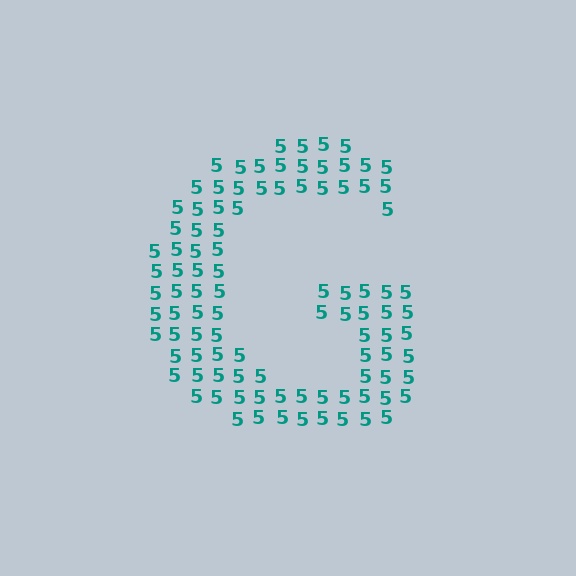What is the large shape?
The large shape is the letter G.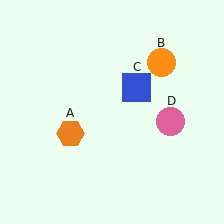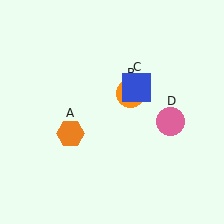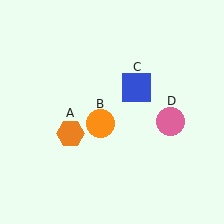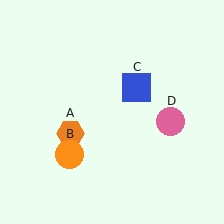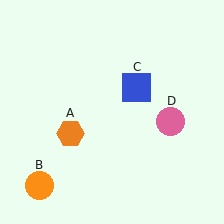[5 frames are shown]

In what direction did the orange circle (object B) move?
The orange circle (object B) moved down and to the left.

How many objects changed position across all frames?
1 object changed position: orange circle (object B).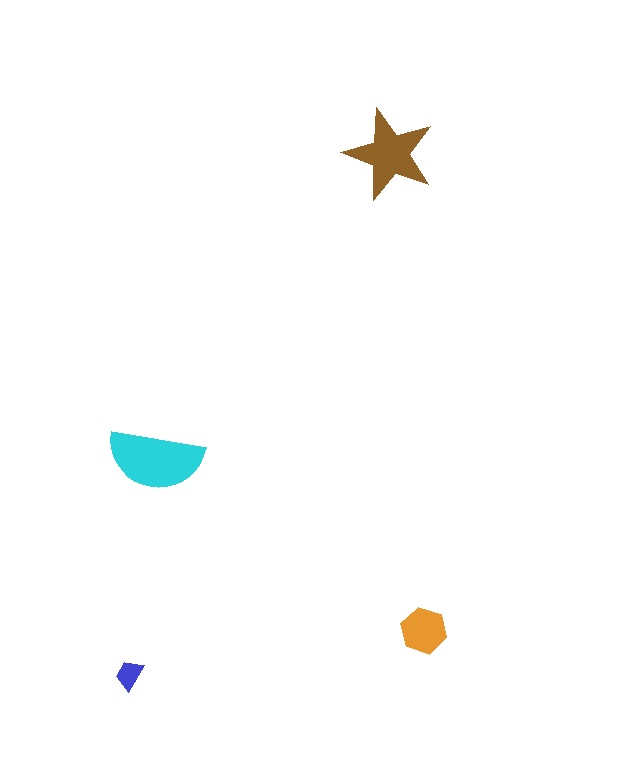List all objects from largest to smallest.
The cyan semicircle, the brown star, the orange hexagon, the blue trapezoid.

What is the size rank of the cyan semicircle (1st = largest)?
1st.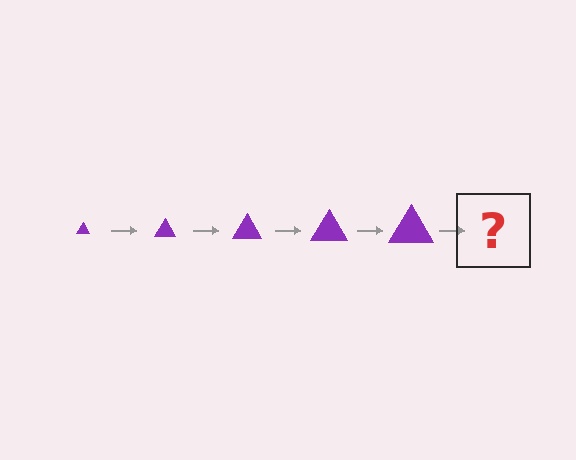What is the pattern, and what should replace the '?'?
The pattern is that the triangle gets progressively larger each step. The '?' should be a purple triangle, larger than the previous one.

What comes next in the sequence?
The next element should be a purple triangle, larger than the previous one.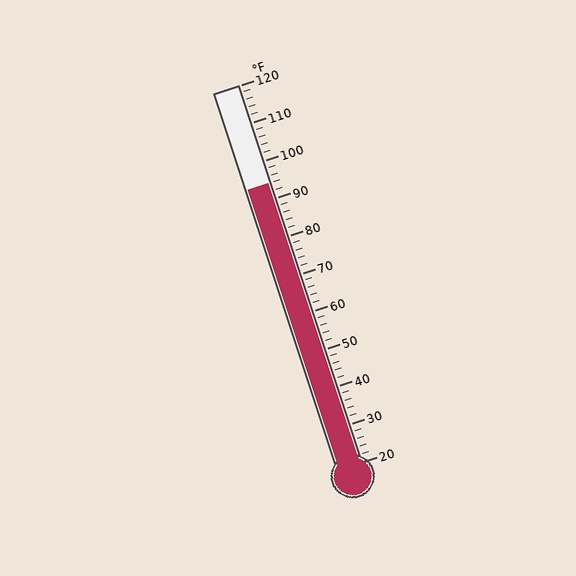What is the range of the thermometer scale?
The thermometer scale ranges from 20°F to 120°F.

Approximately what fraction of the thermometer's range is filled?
The thermometer is filled to approximately 75% of its range.